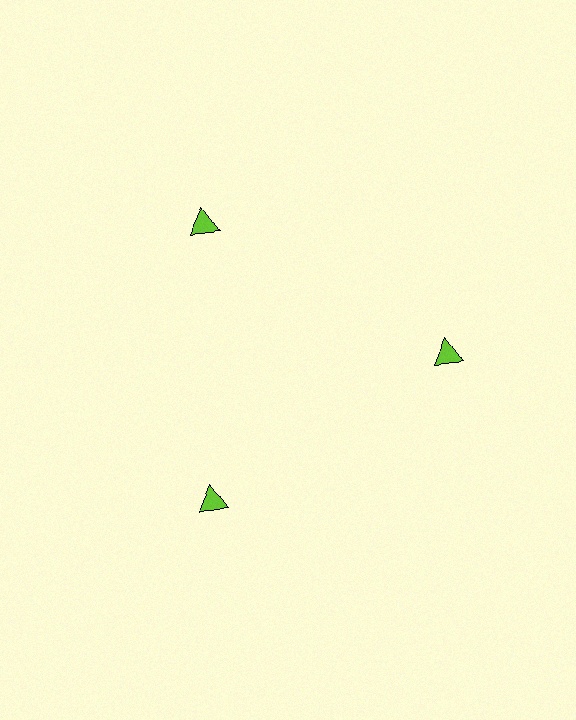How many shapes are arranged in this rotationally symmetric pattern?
There are 3 shapes, arranged in 3 groups of 1.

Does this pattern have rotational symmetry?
Yes, this pattern has 3-fold rotational symmetry. It looks the same after rotating 120 degrees around the center.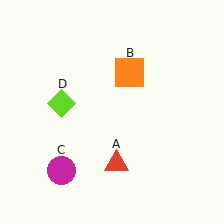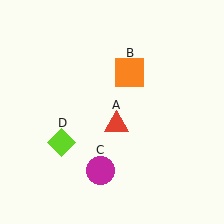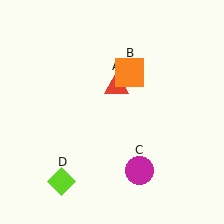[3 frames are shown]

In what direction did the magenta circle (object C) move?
The magenta circle (object C) moved right.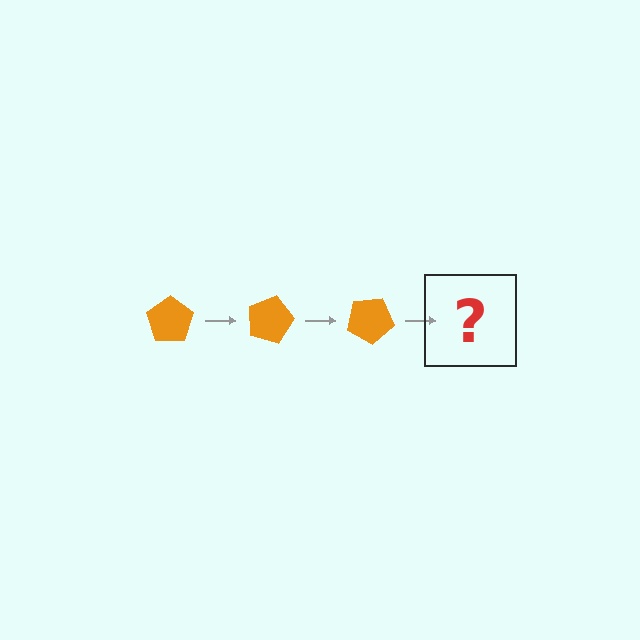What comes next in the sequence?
The next element should be an orange pentagon rotated 45 degrees.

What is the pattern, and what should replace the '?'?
The pattern is that the pentagon rotates 15 degrees each step. The '?' should be an orange pentagon rotated 45 degrees.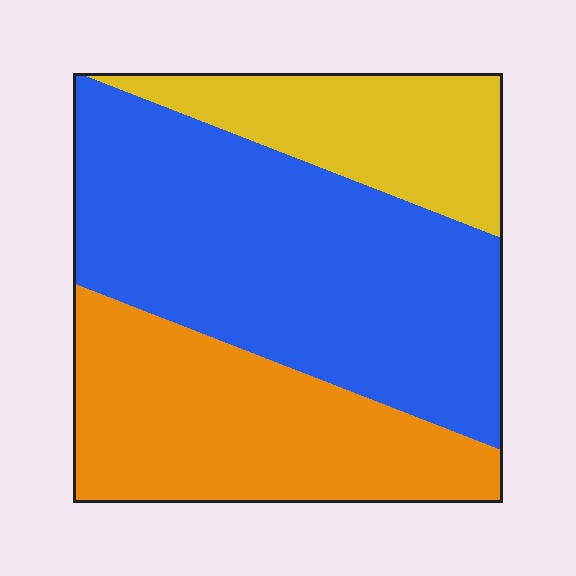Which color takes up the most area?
Blue, at roughly 50%.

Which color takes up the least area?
Yellow, at roughly 20%.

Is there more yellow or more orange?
Orange.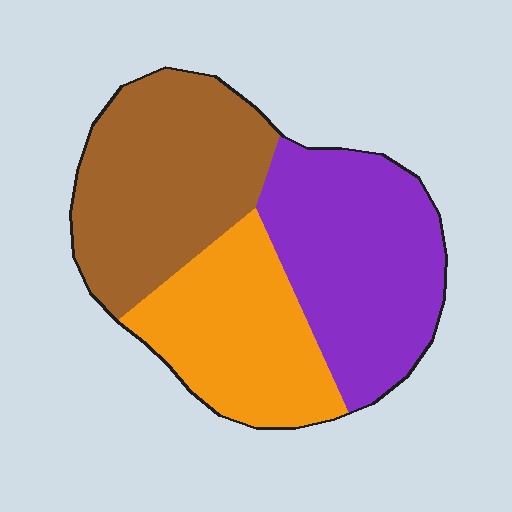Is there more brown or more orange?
Brown.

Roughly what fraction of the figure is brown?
Brown covers about 35% of the figure.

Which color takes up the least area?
Orange, at roughly 30%.